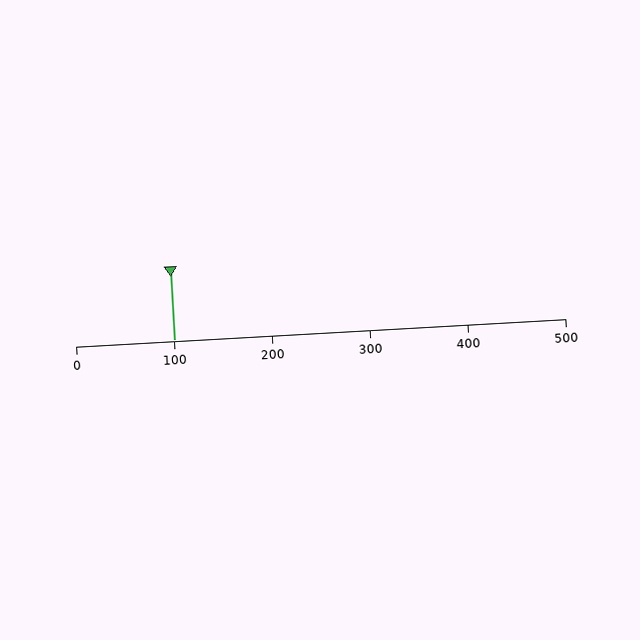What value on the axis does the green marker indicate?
The marker indicates approximately 100.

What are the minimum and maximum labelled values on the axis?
The axis runs from 0 to 500.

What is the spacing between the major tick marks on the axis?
The major ticks are spaced 100 apart.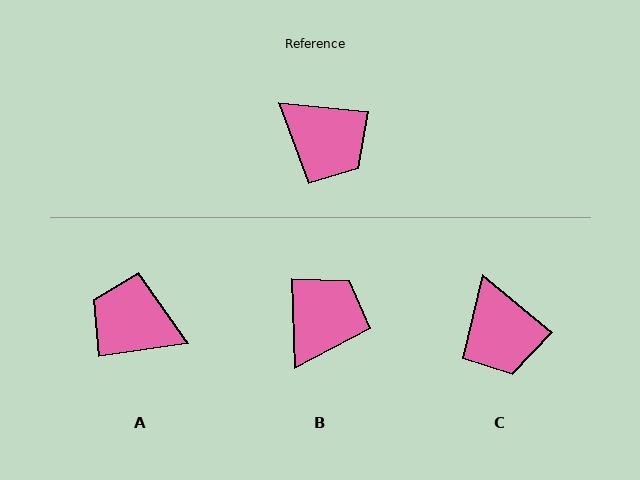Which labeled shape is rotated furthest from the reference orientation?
A, about 166 degrees away.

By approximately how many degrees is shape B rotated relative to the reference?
Approximately 97 degrees counter-clockwise.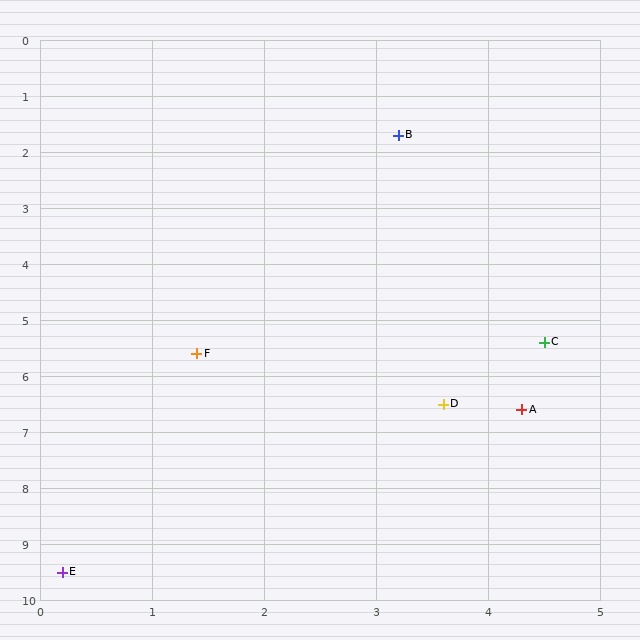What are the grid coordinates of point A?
Point A is at approximately (4.3, 6.6).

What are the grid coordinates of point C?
Point C is at approximately (4.5, 5.4).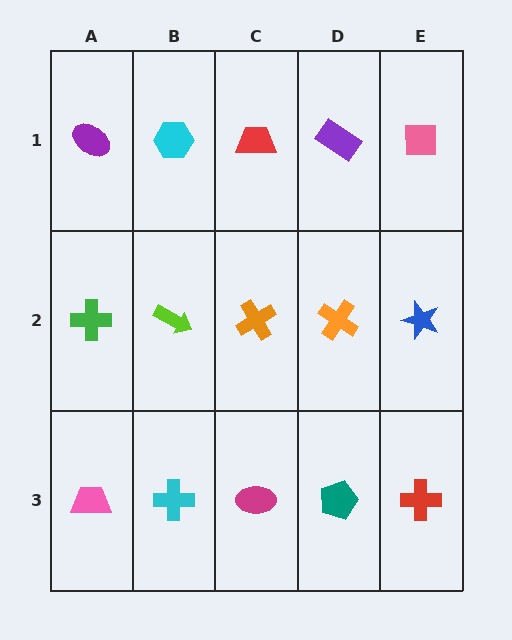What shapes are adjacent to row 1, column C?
An orange cross (row 2, column C), a cyan hexagon (row 1, column B), a purple rectangle (row 1, column D).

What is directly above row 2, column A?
A purple ellipse.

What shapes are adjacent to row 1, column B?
A lime arrow (row 2, column B), a purple ellipse (row 1, column A), a red trapezoid (row 1, column C).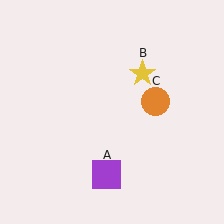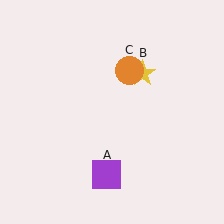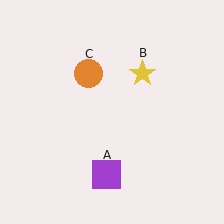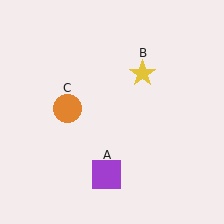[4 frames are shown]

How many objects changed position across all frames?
1 object changed position: orange circle (object C).